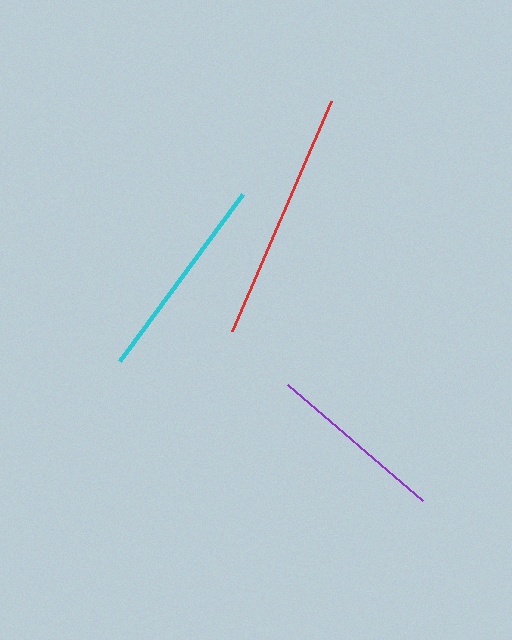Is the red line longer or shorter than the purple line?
The red line is longer than the purple line.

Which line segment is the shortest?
The purple line is the shortest at approximately 178 pixels.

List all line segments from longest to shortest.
From longest to shortest: red, cyan, purple.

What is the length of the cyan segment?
The cyan segment is approximately 207 pixels long.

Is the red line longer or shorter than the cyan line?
The red line is longer than the cyan line.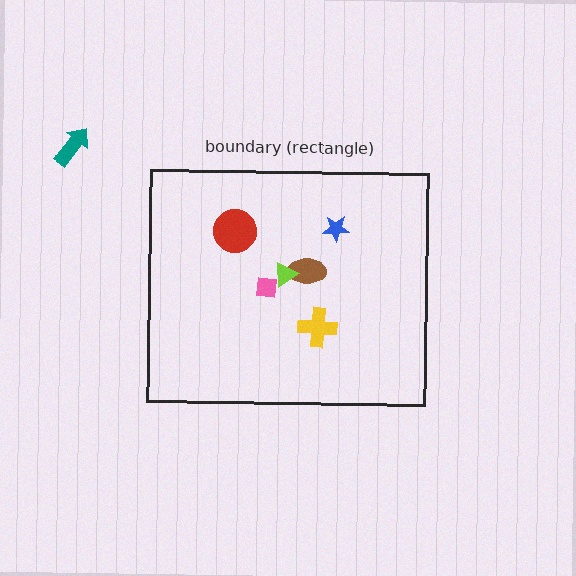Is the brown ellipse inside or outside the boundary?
Inside.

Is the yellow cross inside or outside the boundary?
Inside.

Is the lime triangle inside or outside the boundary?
Inside.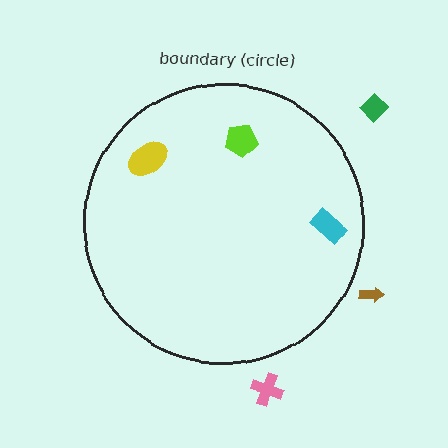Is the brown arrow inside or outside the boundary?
Outside.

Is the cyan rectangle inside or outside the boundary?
Inside.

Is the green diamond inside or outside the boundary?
Outside.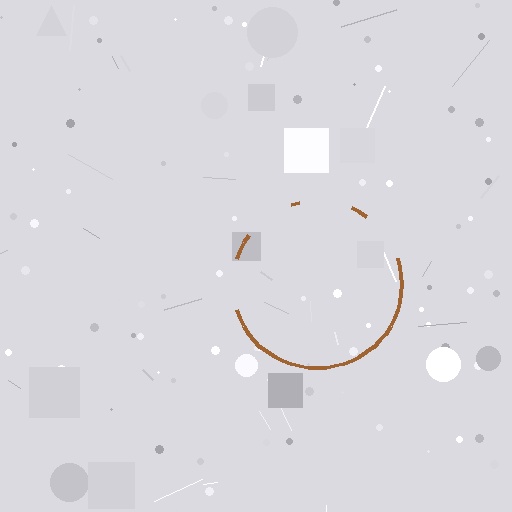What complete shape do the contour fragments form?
The contour fragments form a circle.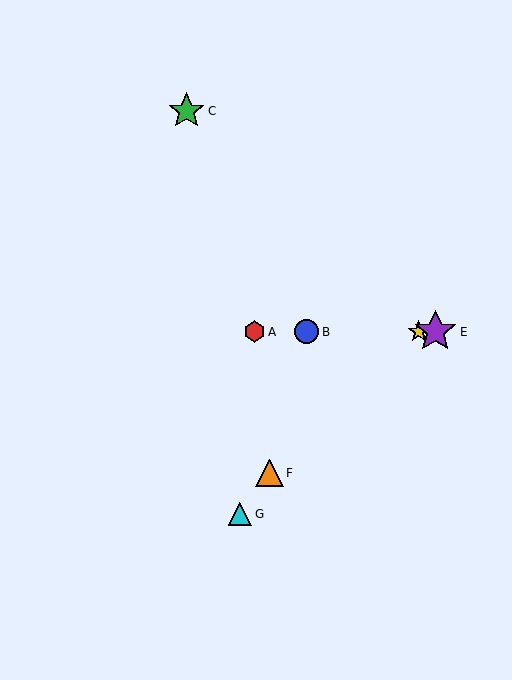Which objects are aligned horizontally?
Objects A, B, D, E are aligned horizontally.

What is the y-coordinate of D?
Object D is at y≈332.